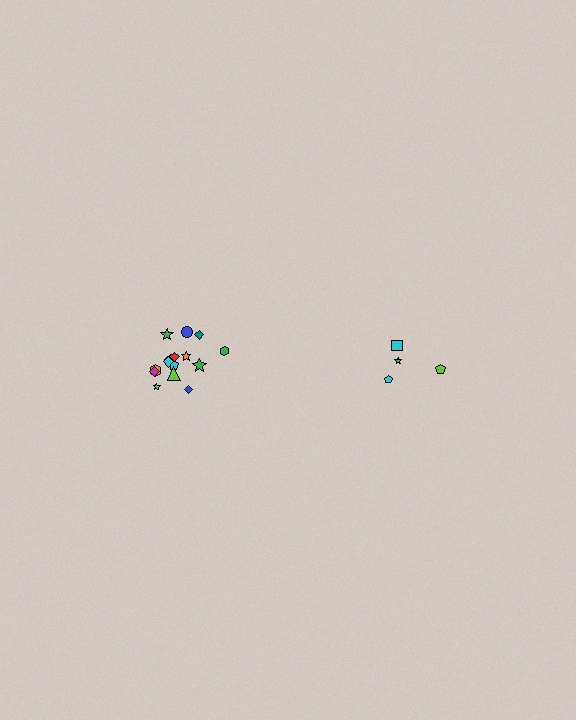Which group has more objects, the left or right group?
The left group.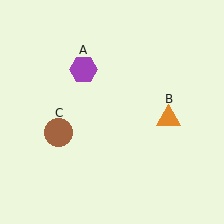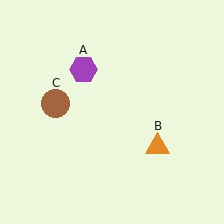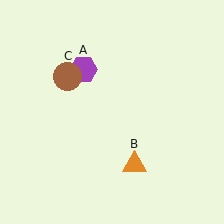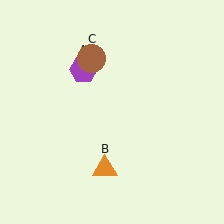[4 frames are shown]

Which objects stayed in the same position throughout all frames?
Purple hexagon (object A) remained stationary.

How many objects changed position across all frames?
2 objects changed position: orange triangle (object B), brown circle (object C).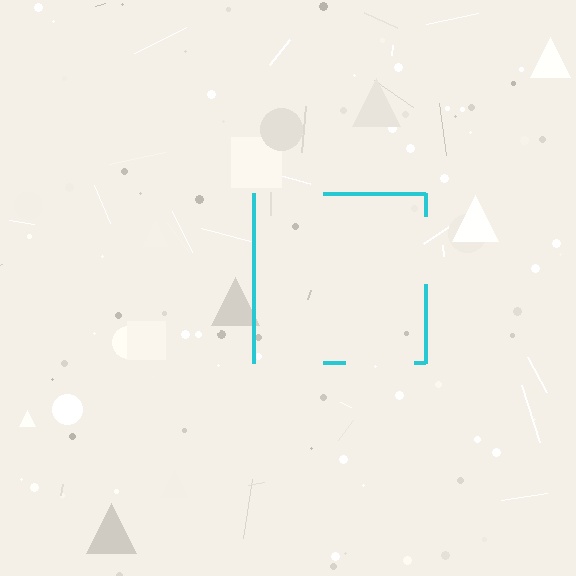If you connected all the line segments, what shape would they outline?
They would outline a square.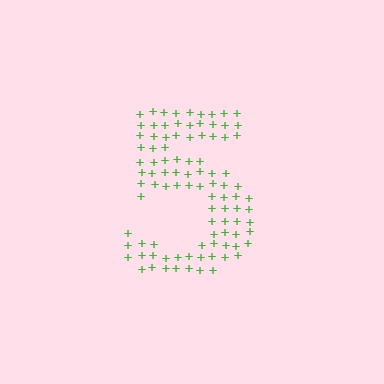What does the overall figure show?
The overall figure shows the digit 5.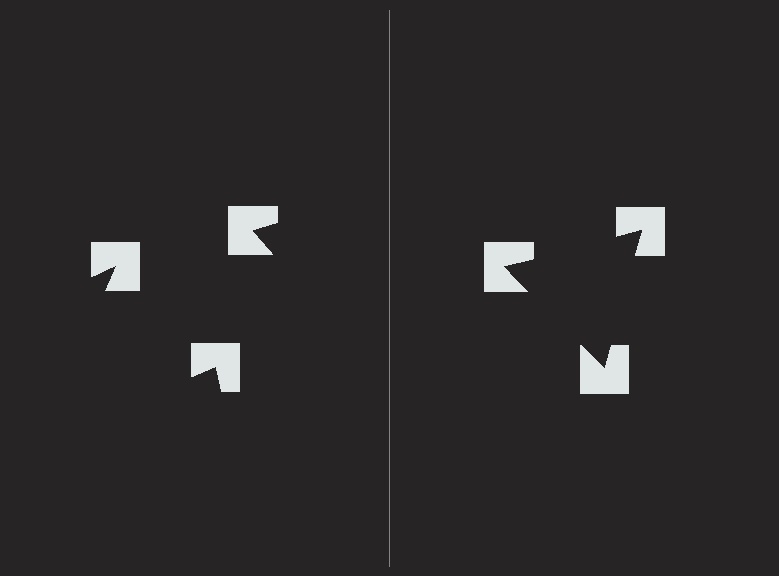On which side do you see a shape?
An illusory triangle appears on the right side. On the left side the wedge cuts are rotated, so no coherent shape forms.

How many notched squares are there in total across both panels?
6 — 3 on each side.